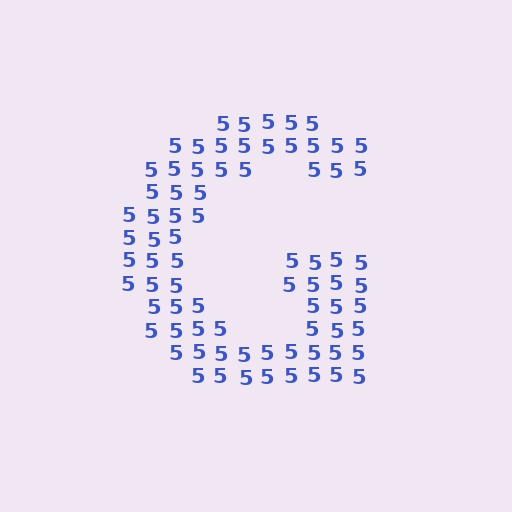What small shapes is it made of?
It is made of small digit 5's.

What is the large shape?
The large shape is the letter G.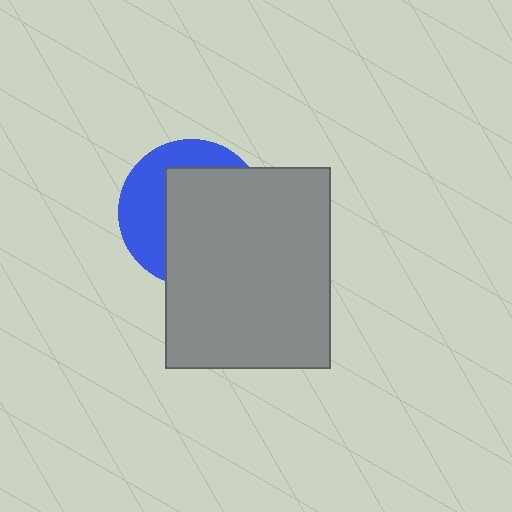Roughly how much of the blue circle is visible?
A small part of it is visible (roughly 39%).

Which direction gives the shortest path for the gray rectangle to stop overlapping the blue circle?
Moving right gives the shortest separation.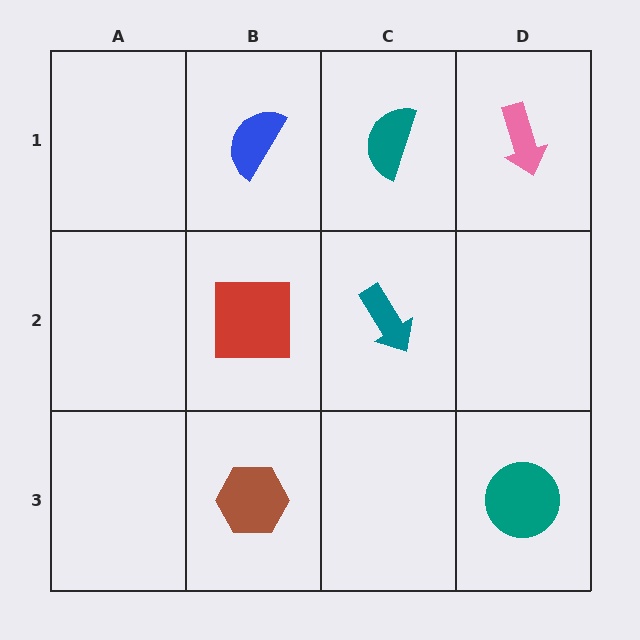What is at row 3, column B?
A brown hexagon.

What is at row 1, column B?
A blue semicircle.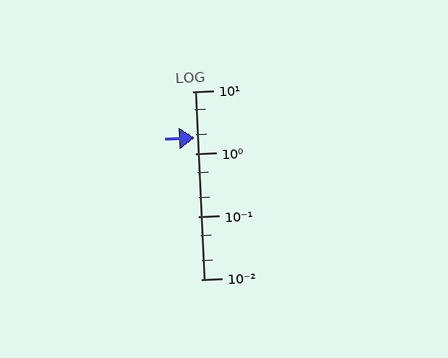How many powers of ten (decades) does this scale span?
The scale spans 3 decades, from 0.01 to 10.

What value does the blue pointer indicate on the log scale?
The pointer indicates approximately 1.8.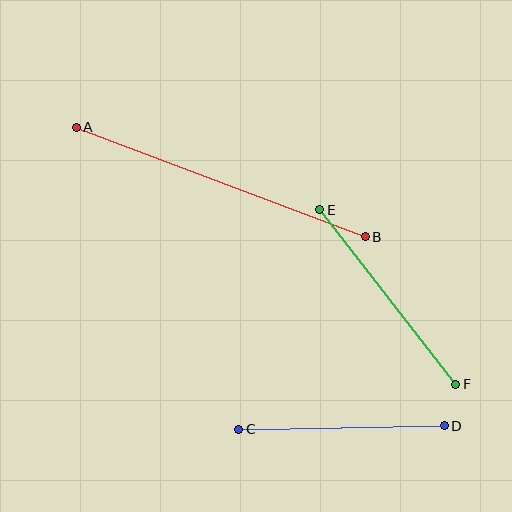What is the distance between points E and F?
The distance is approximately 221 pixels.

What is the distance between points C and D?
The distance is approximately 205 pixels.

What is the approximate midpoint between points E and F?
The midpoint is at approximately (388, 297) pixels.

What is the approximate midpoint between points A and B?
The midpoint is at approximately (221, 182) pixels.